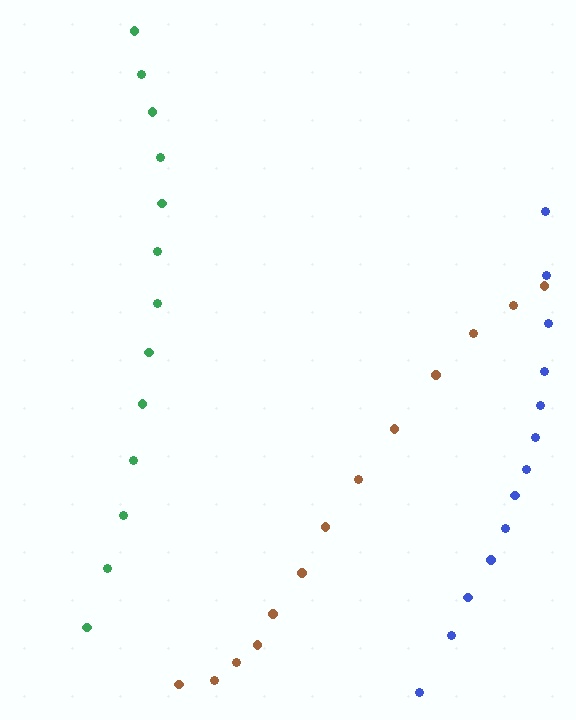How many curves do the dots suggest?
There are 3 distinct paths.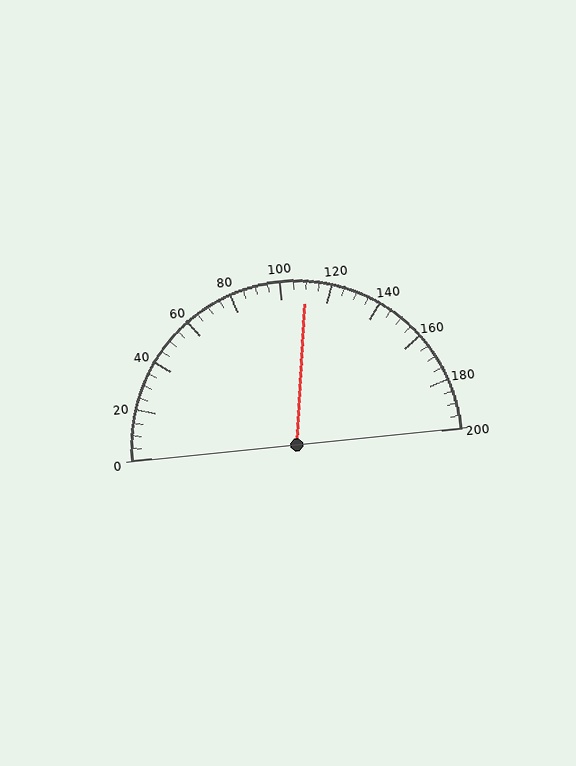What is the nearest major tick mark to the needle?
The nearest major tick mark is 120.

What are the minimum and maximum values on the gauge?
The gauge ranges from 0 to 200.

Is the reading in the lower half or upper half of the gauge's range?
The reading is in the upper half of the range (0 to 200).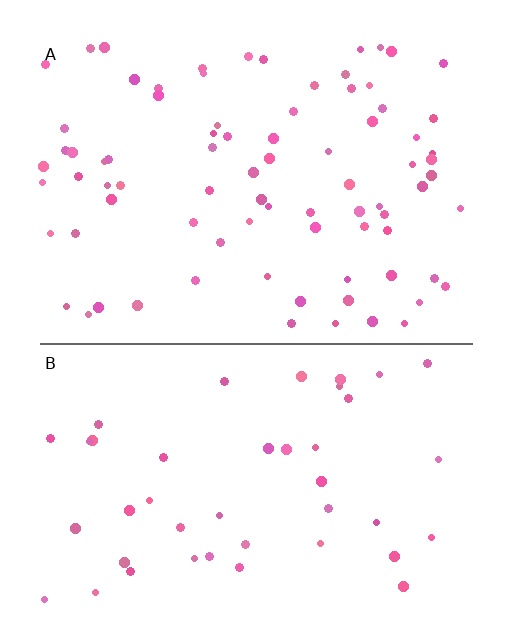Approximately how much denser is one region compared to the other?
Approximately 1.9× — region A over region B.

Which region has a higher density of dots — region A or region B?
A (the top).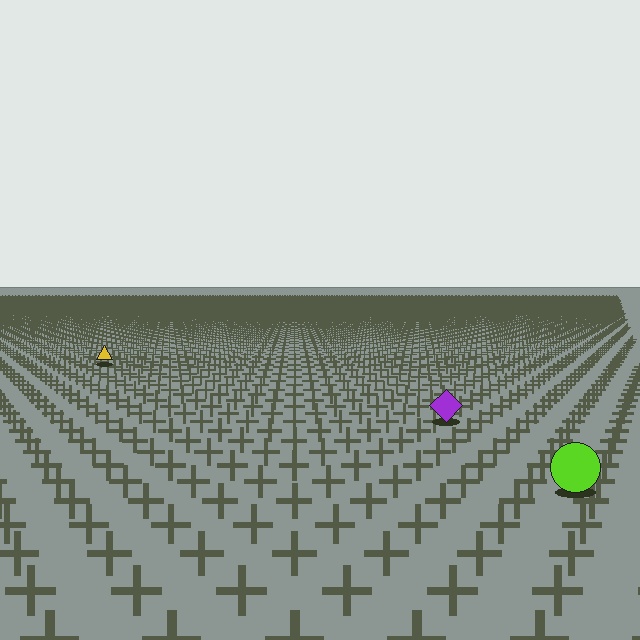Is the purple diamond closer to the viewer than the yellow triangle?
Yes. The purple diamond is closer — you can tell from the texture gradient: the ground texture is coarser near it.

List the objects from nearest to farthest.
From nearest to farthest: the lime circle, the purple diamond, the yellow triangle.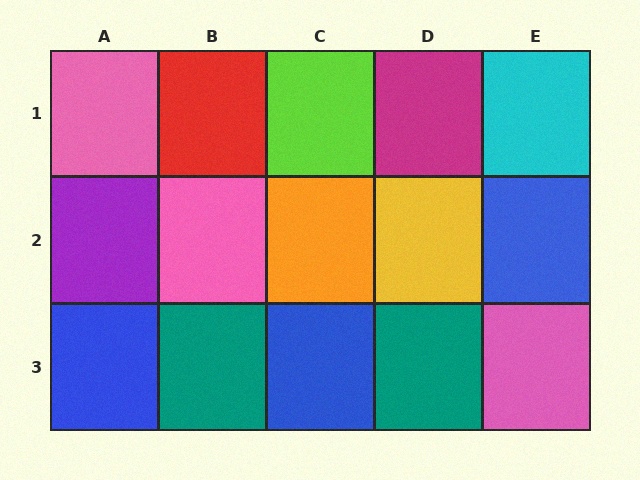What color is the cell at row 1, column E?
Cyan.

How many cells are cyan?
1 cell is cyan.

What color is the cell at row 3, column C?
Blue.